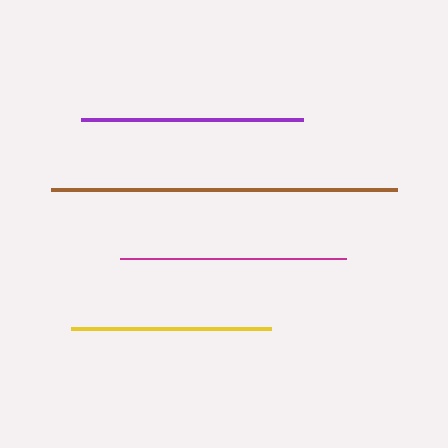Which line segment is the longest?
The brown line is the longest at approximately 346 pixels.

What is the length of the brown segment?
The brown segment is approximately 346 pixels long.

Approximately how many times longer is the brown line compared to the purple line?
The brown line is approximately 1.6 times the length of the purple line.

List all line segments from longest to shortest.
From longest to shortest: brown, magenta, purple, yellow.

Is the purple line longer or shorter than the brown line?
The brown line is longer than the purple line.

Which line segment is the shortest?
The yellow line is the shortest at approximately 201 pixels.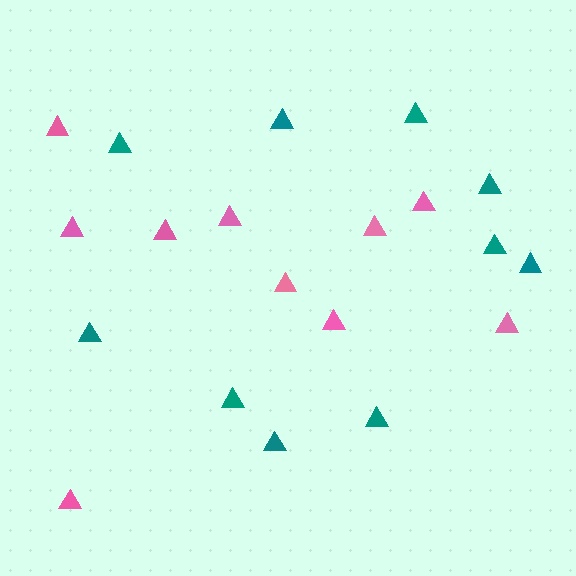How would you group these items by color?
There are 2 groups: one group of pink triangles (10) and one group of teal triangles (10).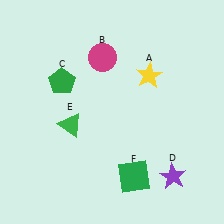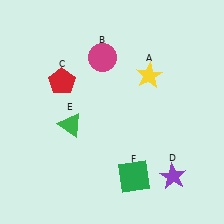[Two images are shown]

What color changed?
The pentagon (C) changed from green in Image 1 to red in Image 2.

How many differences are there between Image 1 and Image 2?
There is 1 difference between the two images.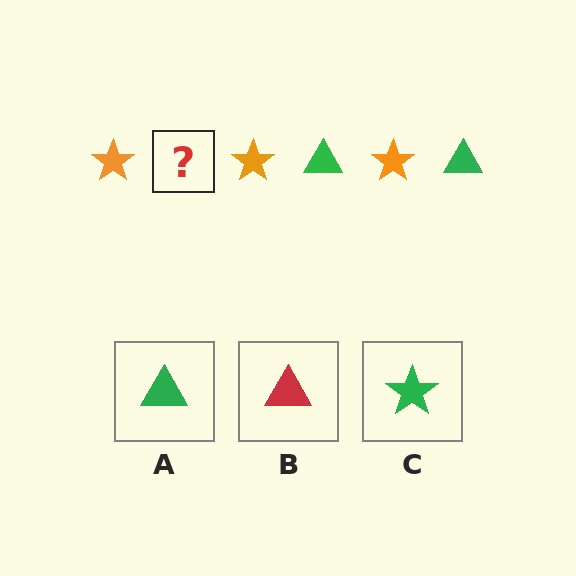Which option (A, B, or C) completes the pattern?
A.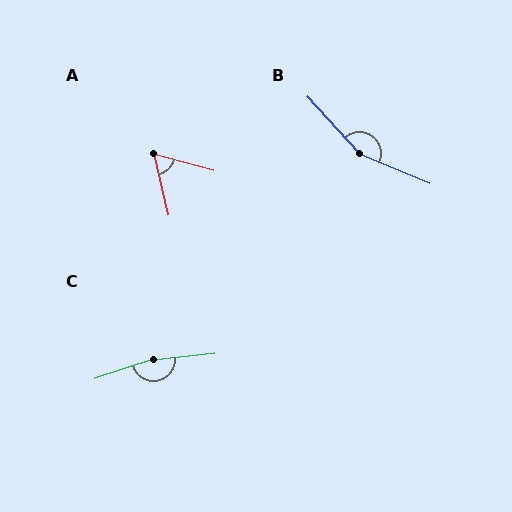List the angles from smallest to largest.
A (61°), B (155°), C (168°).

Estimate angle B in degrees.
Approximately 155 degrees.